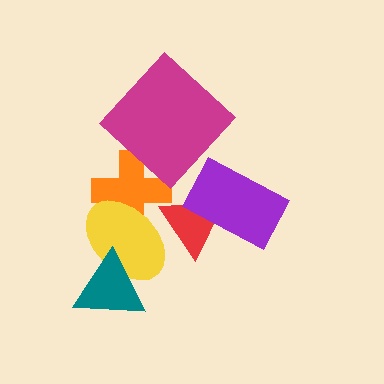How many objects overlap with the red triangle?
3 objects overlap with the red triangle.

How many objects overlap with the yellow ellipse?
3 objects overlap with the yellow ellipse.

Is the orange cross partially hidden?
Yes, it is partially covered by another shape.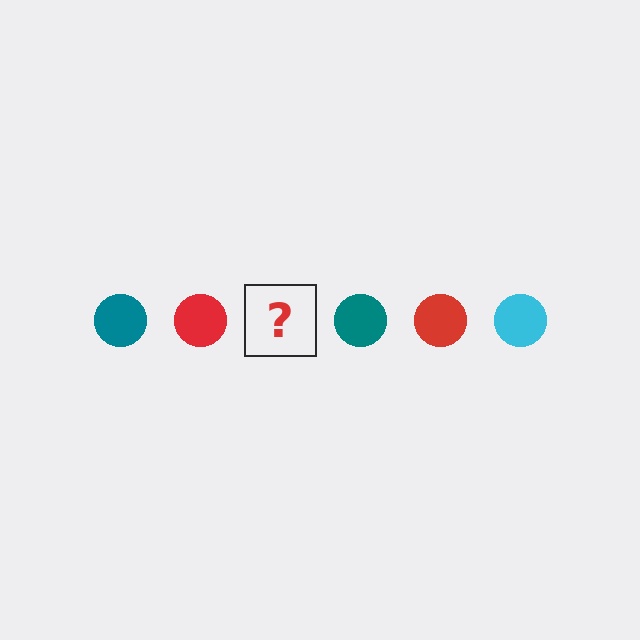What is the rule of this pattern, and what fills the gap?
The rule is that the pattern cycles through teal, red, cyan circles. The gap should be filled with a cyan circle.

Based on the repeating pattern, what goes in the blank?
The blank should be a cyan circle.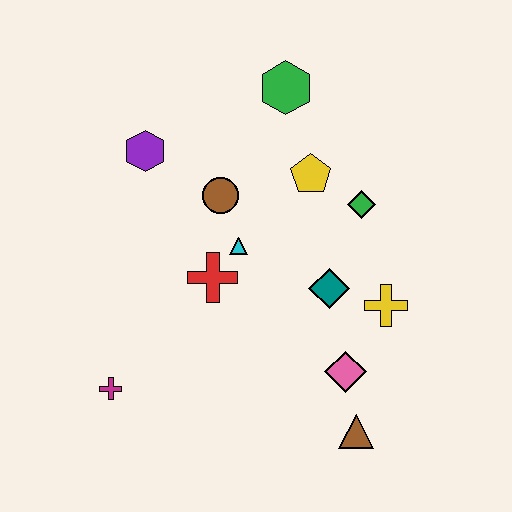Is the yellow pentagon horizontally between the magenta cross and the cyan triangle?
No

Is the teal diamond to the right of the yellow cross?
No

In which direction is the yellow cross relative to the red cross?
The yellow cross is to the right of the red cross.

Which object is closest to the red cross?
The cyan triangle is closest to the red cross.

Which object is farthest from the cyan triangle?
The brown triangle is farthest from the cyan triangle.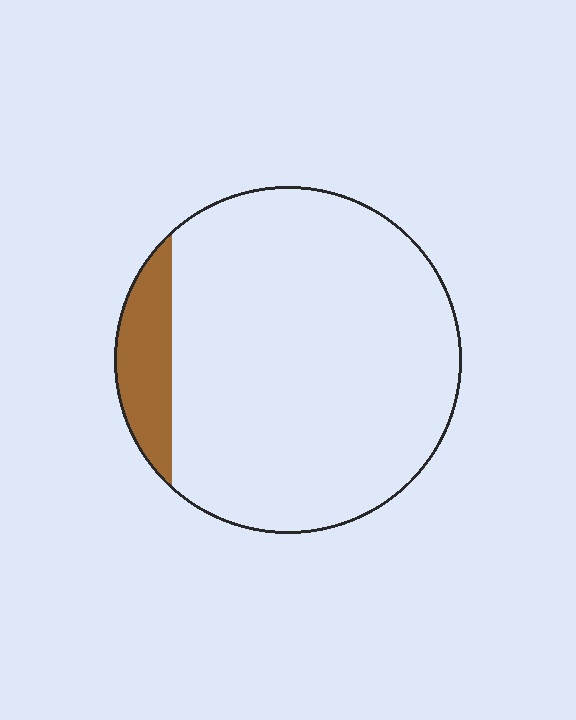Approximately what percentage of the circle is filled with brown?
Approximately 10%.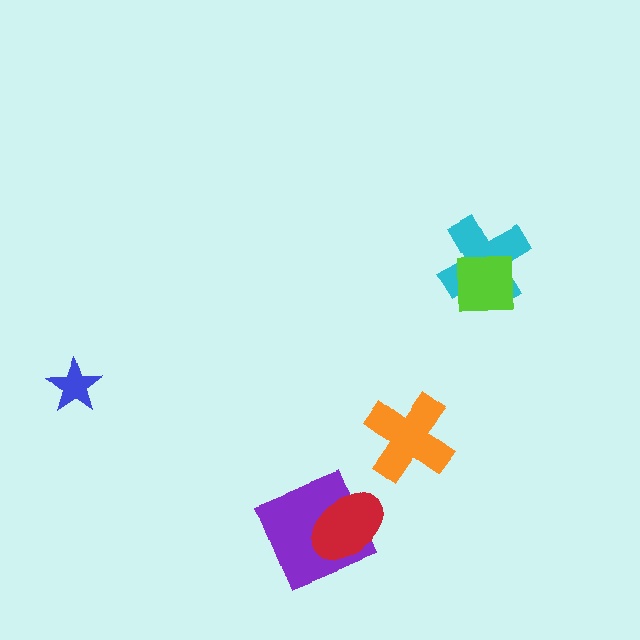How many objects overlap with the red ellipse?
1 object overlaps with the red ellipse.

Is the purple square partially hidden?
Yes, it is partially covered by another shape.